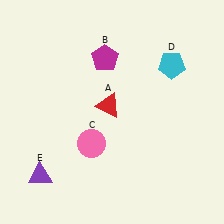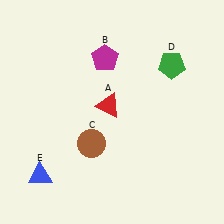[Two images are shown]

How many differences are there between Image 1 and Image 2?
There are 3 differences between the two images.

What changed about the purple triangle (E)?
In Image 1, E is purple. In Image 2, it changed to blue.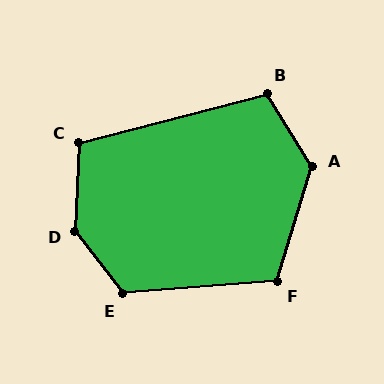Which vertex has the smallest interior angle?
C, at approximately 107 degrees.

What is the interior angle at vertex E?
Approximately 122 degrees (obtuse).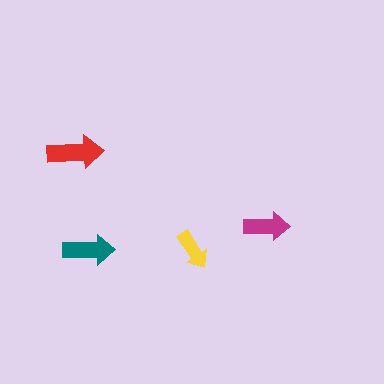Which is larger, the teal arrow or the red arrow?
The red one.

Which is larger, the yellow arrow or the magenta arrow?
The magenta one.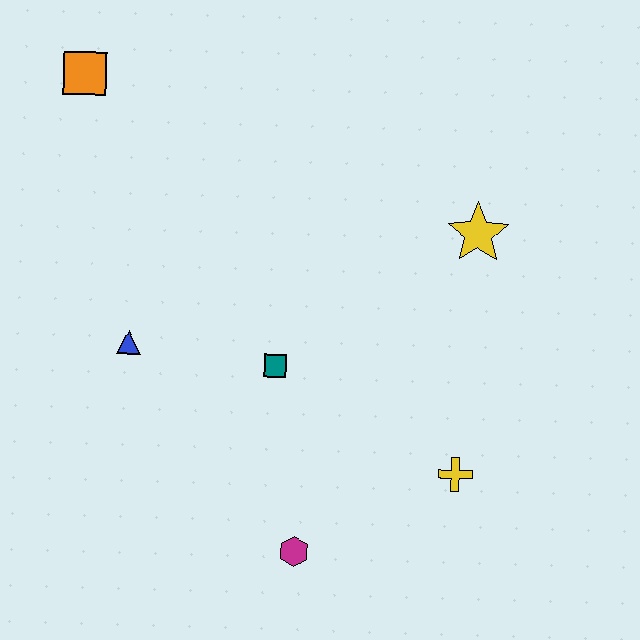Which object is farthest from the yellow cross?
The orange square is farthest from the yellow cross.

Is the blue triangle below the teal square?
No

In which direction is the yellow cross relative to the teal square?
The yellow cross is to the right of the teal square.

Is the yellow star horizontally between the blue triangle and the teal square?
No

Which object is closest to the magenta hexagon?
The yellow cross is closest to the magenta hexagon.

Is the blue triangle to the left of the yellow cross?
Yes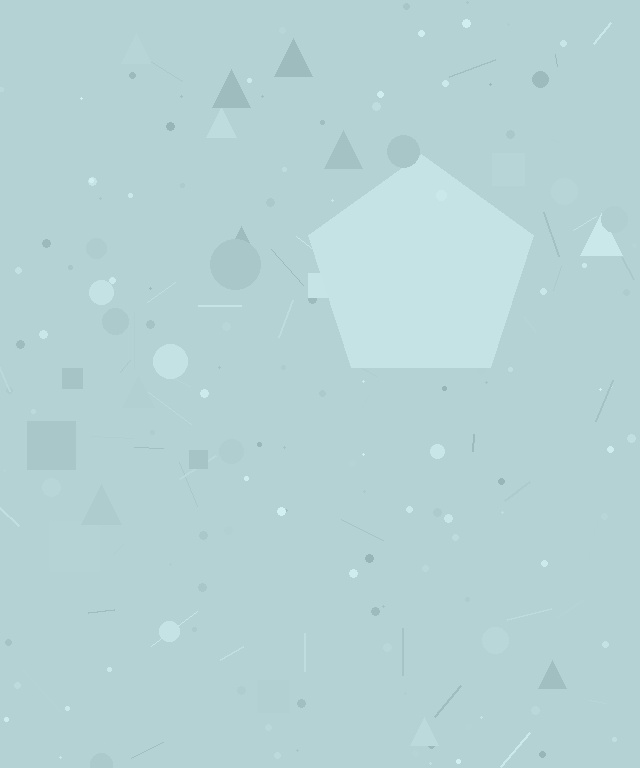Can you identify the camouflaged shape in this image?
The camouflaged shape is a pentagon.